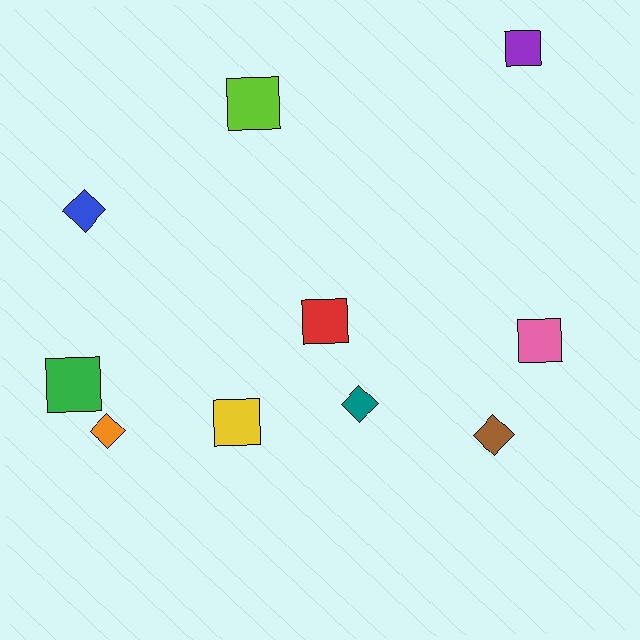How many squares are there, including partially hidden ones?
There are 6 squares.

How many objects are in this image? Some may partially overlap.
There are 10 objects.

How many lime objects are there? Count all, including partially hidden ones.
There is 1 lime object.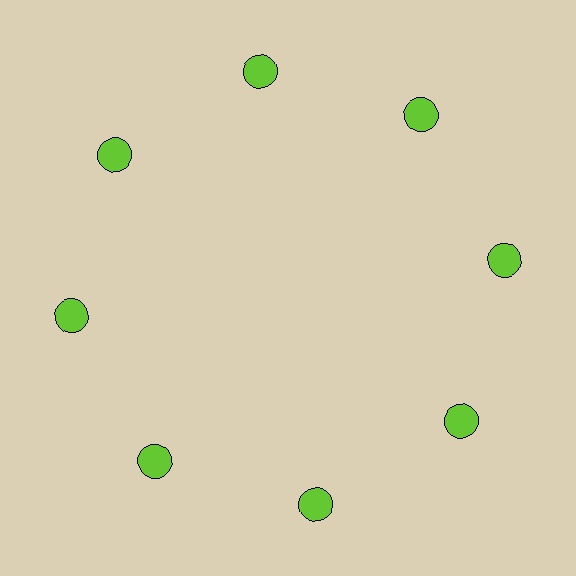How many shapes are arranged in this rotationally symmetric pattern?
There are 8 shapes, arranged in 8 groups of 1.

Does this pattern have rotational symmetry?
Yes, this pattern has 8-fold rotational symmetry. It looks the same after rotating 45 degrees around the center.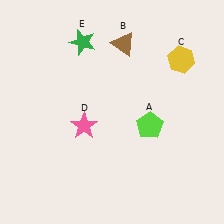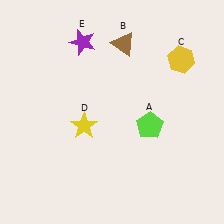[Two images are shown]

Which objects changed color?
D changed from pink to yellow. E changed from green to purple.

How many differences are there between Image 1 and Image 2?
There are 2 differences between the two images.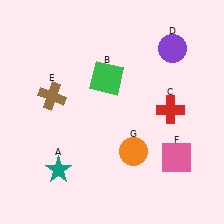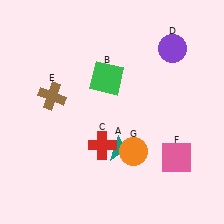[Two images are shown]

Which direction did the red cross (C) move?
The red cross (C) moved left.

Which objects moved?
The objects that moved are: the teal star (A), the red cross (C).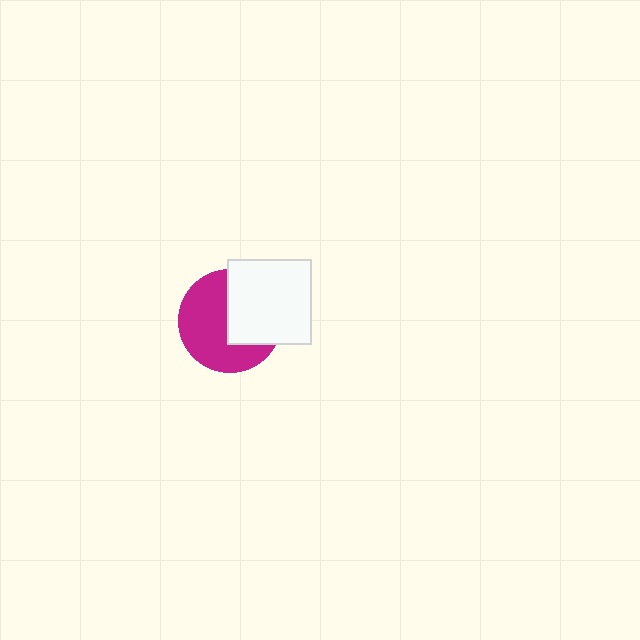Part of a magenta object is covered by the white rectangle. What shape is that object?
It is a circle.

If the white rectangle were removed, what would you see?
You would see the complete magenta circle.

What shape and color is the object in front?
The object in front is a white rectangle.